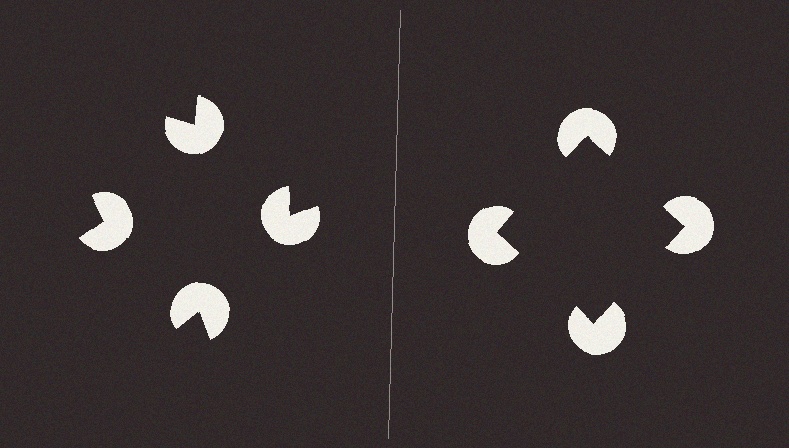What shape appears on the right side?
An illusory square.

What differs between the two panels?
The pac-man discs are positioned identically on both sides; only the wedge orientations differ. On the right they align to a square; on the left they are misaligned.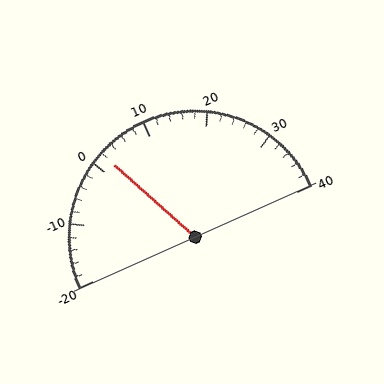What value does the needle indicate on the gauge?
The needle indicates approximately 2.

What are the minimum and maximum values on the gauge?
The gauge ranges from -20 to 40.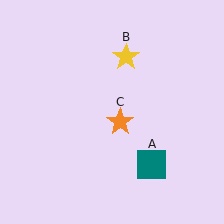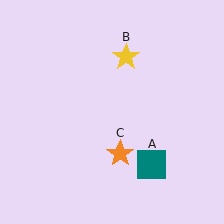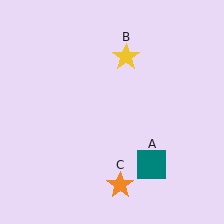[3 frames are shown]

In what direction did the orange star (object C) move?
The orange star (object C) moved down.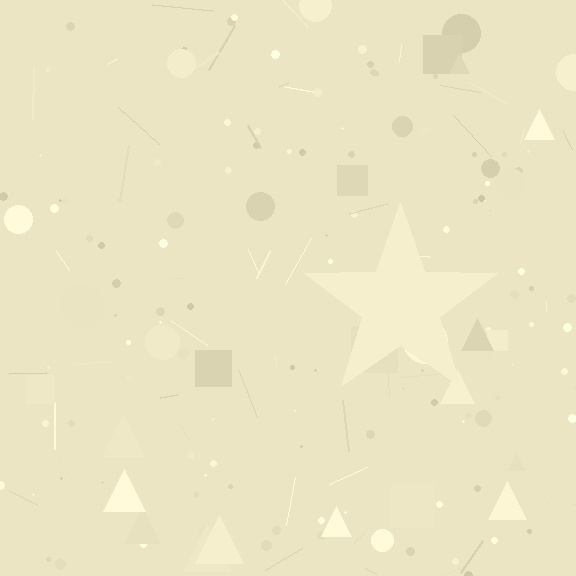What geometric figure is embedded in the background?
A star is embedded in the background.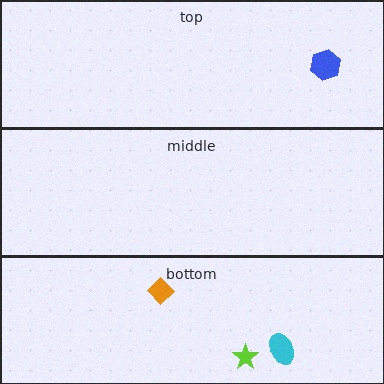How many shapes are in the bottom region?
3.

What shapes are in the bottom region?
The lime star, the cyan ellipse, the orange diamond.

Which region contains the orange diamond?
The bottom region.